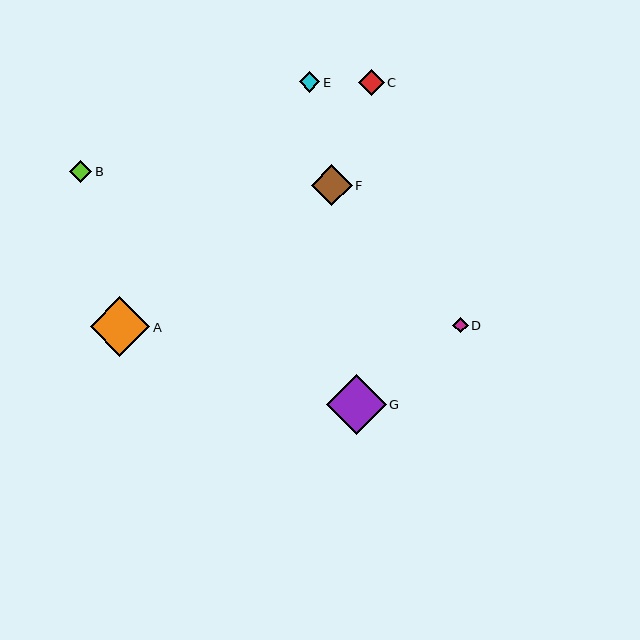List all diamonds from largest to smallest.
From largest to smallest: G, A, F, C, B, E, D.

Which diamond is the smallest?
Diamond D is the smallest with a size of approximately 15 pixels.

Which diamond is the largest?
Diamond G is the largest with a size of approximately 60 pixels.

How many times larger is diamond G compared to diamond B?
Diamond G is approximately 2.7 times the size of diamond B.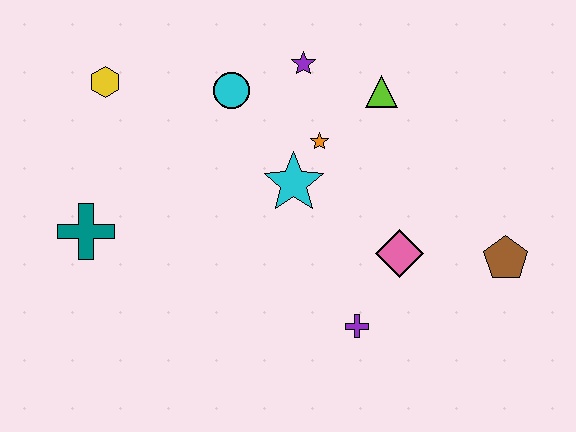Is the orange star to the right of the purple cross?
No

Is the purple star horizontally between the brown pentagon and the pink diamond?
No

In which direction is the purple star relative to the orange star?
The purple star is above the orange star.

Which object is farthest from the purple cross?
The yellow hexagon is farthest from the purple cross.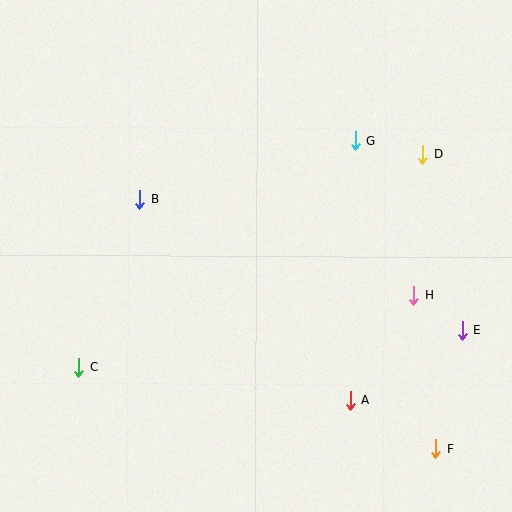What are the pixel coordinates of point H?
Point H is at (413, 295).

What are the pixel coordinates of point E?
Point E is at (462, 331).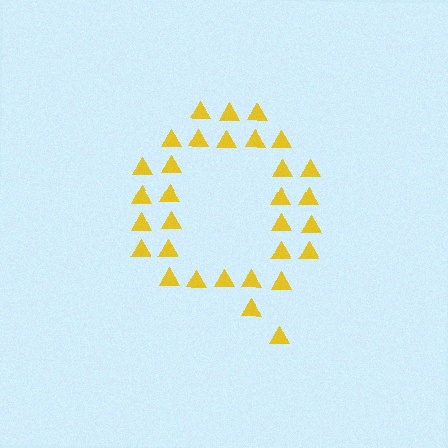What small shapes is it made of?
It is made of small triangles.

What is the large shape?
The large shape is the letter Q.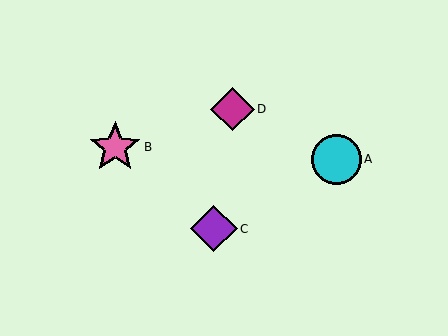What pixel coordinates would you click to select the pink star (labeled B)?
Click at (115, 147) to select the pink star B.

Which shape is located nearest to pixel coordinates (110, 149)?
The pink star (labeled B) at (115, 147) is nearest to that location.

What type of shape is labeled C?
Shape C is a purple diamond.